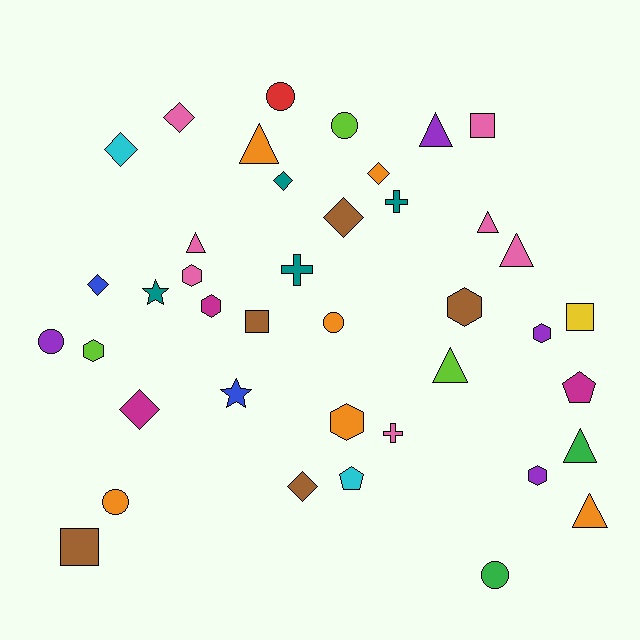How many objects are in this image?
There are 40 objects.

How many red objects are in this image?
There is 1 red object.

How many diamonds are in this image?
There are 8 diamonds.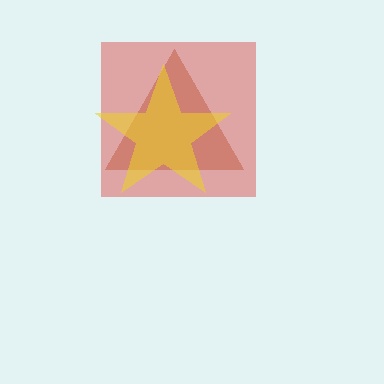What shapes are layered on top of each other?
The layered shapes are: a brown triangle, a red square, a yellow star.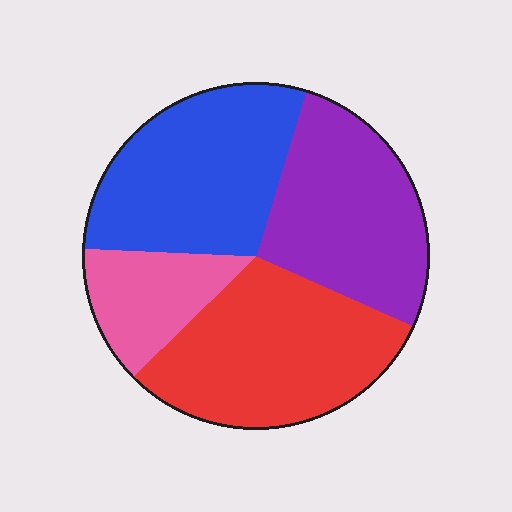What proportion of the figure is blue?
Blue covers around 30% of the figure.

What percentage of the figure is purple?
Purple takes up about one quarter (1/4) of the figure.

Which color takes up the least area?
Pink, at roughly 15%.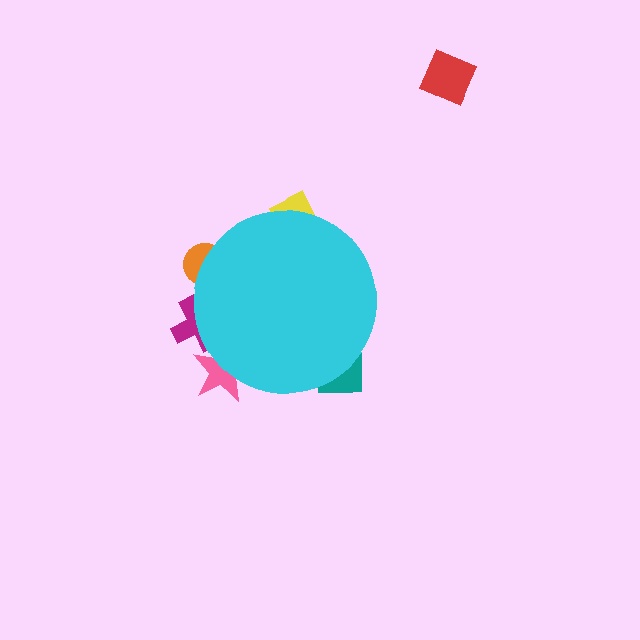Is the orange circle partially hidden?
Yes, the orange circle is partially hidden behind the cyan circle.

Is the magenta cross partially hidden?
Yes, the magenta cross is partially hidden behind the cyan circle.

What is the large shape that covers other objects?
A cyan circle.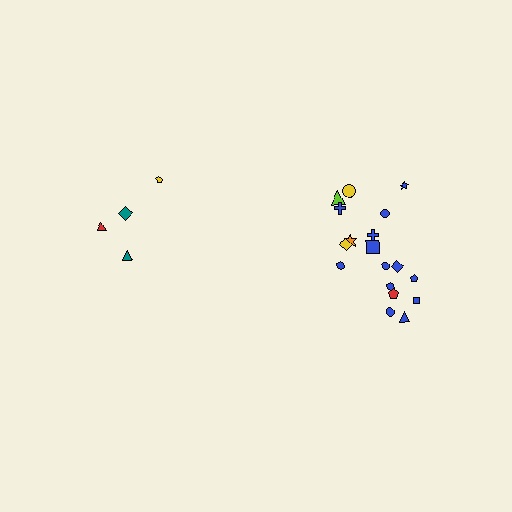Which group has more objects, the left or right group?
The right group.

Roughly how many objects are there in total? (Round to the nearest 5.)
Roughly 20 objects in total.